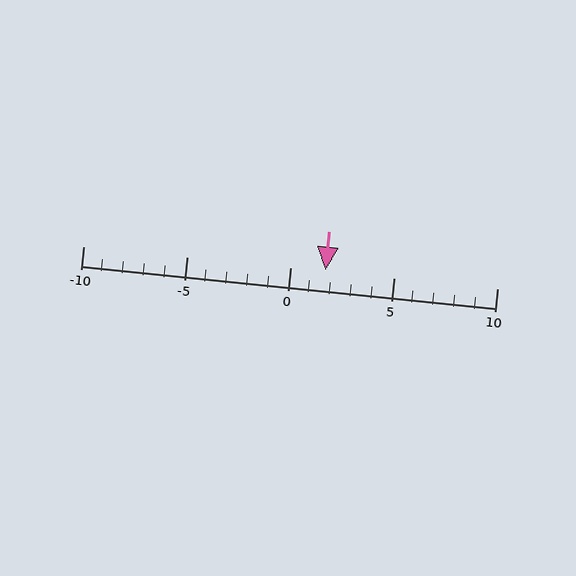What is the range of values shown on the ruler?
The ruler shows values from -10 to 10.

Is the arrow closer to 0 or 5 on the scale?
The arrow is closer to 0.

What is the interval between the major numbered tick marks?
The major tick marks are spaced 5 units apart.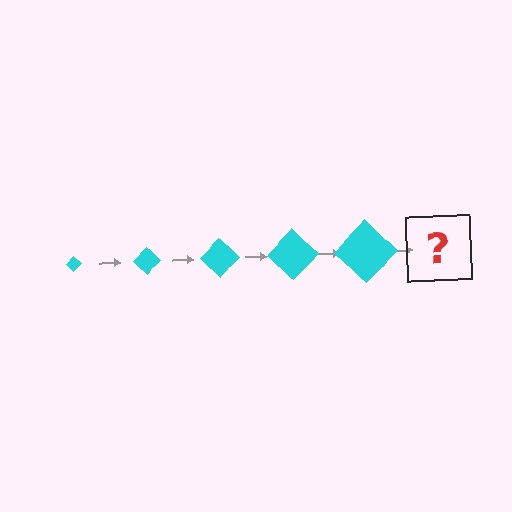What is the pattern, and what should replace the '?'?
The pattern is that the diamond gets progressively larger each step. The '?' should be a cyan diamond, larger than the previous one.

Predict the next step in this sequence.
The next step is a cyan diamond, larger than the previous one.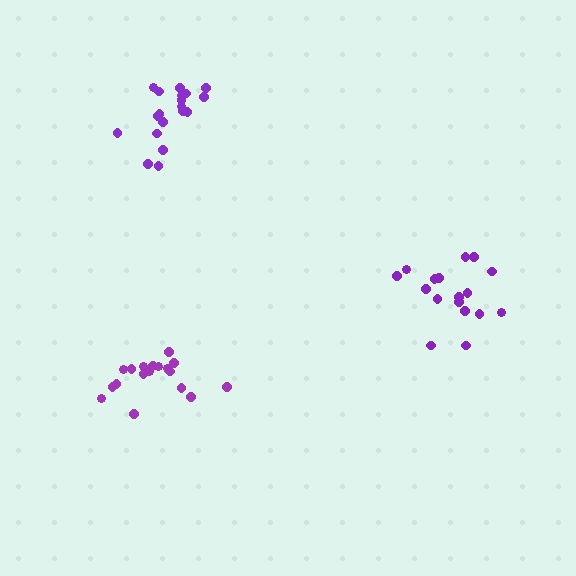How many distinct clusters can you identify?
There are 3 distinct clusters.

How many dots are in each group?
Group 1: 19 dots, Group 2: 18 dots, Group 3: 17 dots (54 total).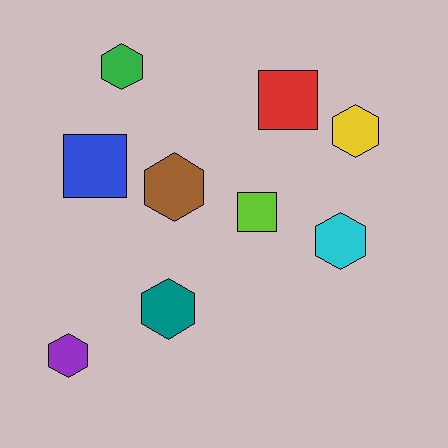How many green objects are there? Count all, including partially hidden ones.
There is 1 green object.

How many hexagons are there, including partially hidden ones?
There are 6 hexagons.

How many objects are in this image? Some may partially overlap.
There are 9 objects.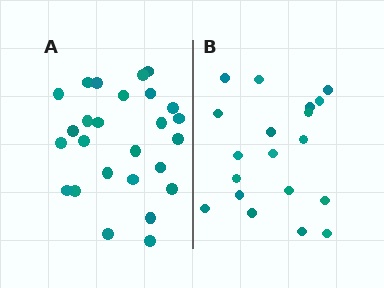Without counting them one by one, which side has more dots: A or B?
Region A (the left region) has more dots.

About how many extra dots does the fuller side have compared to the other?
Region A has roughly 8 or so more dots than region B.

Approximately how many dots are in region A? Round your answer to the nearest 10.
About 30 dots. (The exact count is 26, which rounds to 30.)